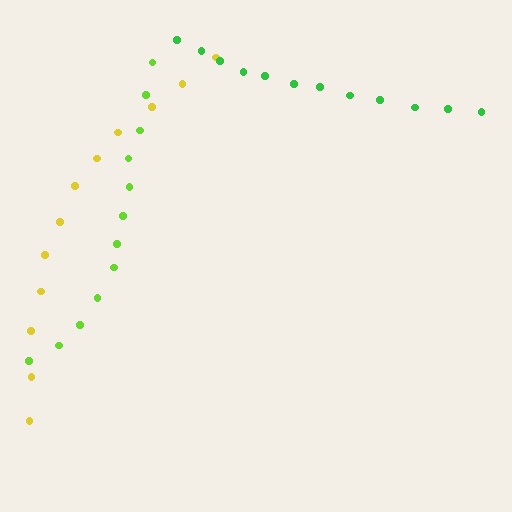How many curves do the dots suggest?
There are 3 distinct paths.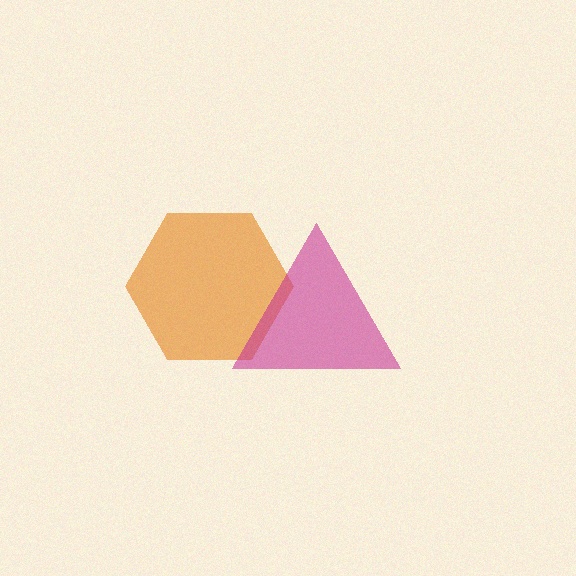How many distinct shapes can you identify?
There are 2 distinct shapes: an orange hexagon, a magenta triangle.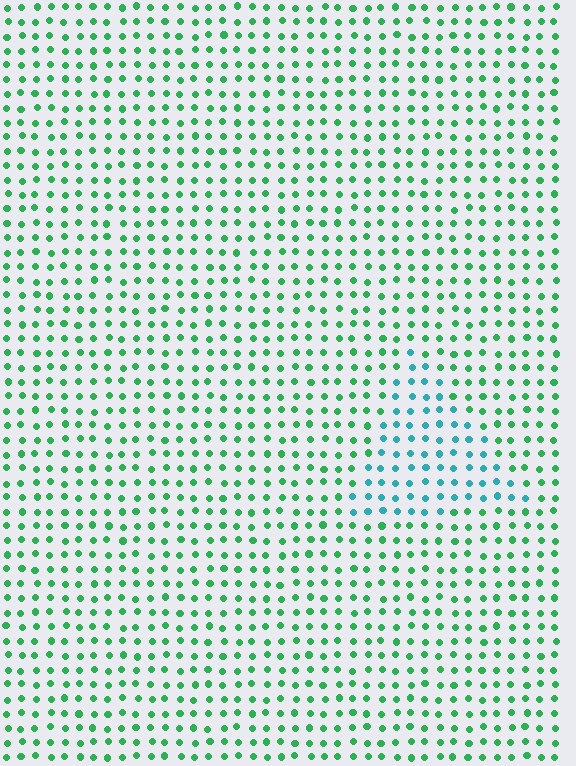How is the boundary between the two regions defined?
The boundary is defined purely by a slight shift in hue (about 45 degrees). Spacing, size, and orientation are identical on both sides.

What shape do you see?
I see a triangle.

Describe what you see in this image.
The image is filled with small green elements in a uniform arrangement. A triangle-shaped region is visible where the elements are tinted to a slightly different hue, forming a subtle color boundary.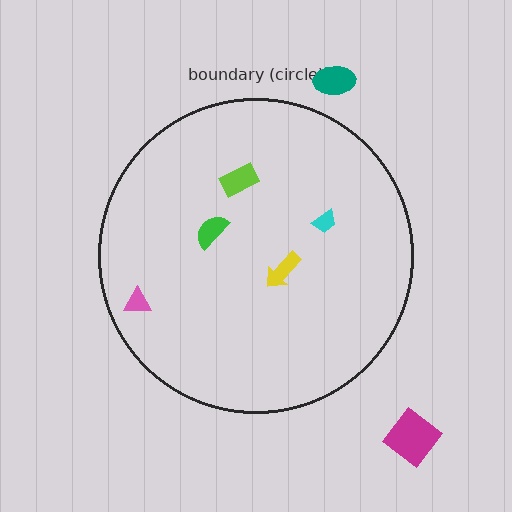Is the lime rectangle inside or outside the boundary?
Inside.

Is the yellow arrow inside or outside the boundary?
Inside.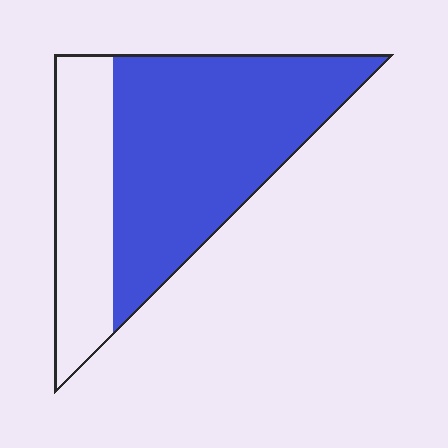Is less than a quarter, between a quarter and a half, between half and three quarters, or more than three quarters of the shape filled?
Between half and three quarters.